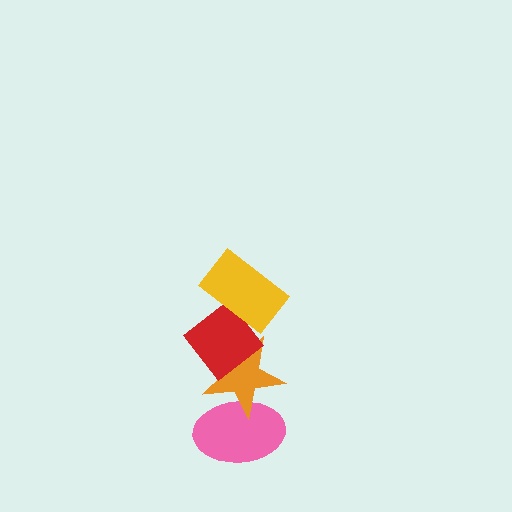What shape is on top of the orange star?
The red diamond is on top of the orange star.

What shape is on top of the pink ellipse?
The orange star is on top of the pink ellipse.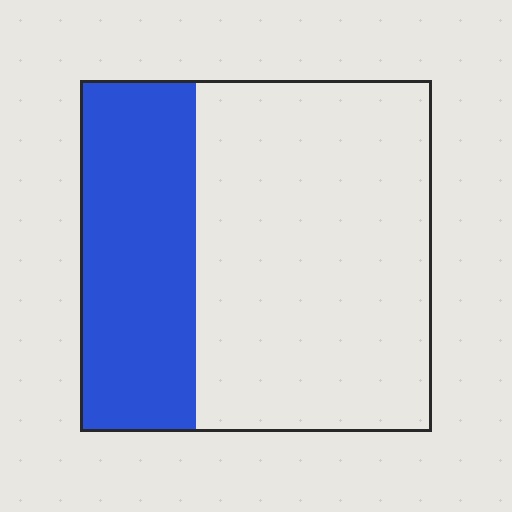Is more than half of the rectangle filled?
No.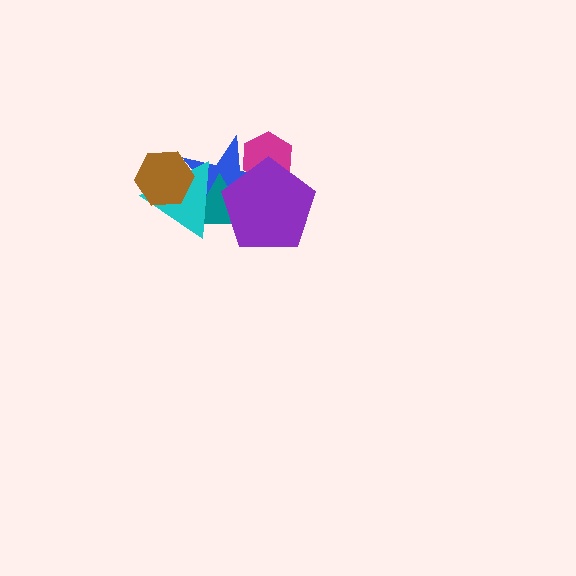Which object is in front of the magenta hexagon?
The purple pentagon is in front of the magenta hexagon.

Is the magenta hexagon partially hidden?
Yes, it is partially covered by another shape.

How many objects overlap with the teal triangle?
3 objects overlap with the teal triangle.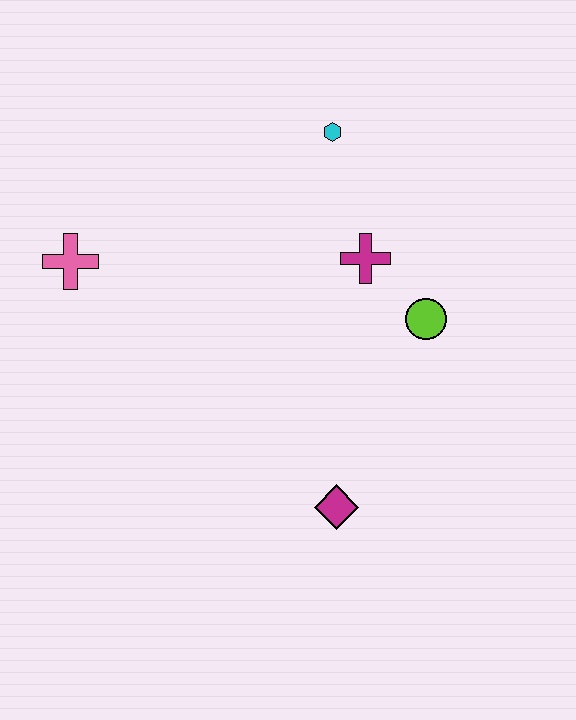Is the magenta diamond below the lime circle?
Yes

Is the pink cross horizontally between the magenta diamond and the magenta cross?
No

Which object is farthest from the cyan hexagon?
The magenta diamond is farthest from the cyan hexagon.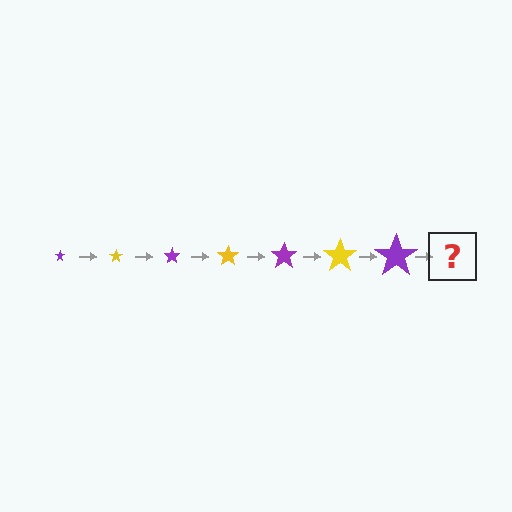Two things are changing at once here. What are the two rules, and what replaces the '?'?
The two rules are that the star grows larger each step and the color cycles through purple and yellow. The '?' should be a yellow star, larger than the previous one.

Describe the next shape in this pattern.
It should be a yellow star, larger than the previous one.